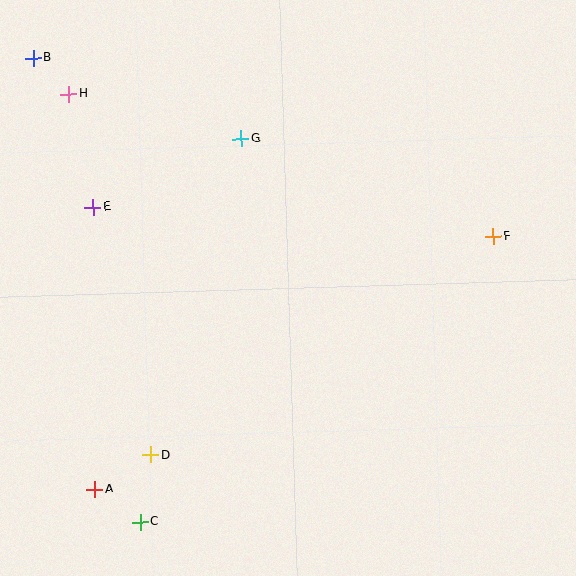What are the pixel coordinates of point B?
Point B is at (33, 58).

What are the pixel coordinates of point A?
Point A is at (95, 489).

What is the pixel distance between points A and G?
The distance between A and G is 380 pixels.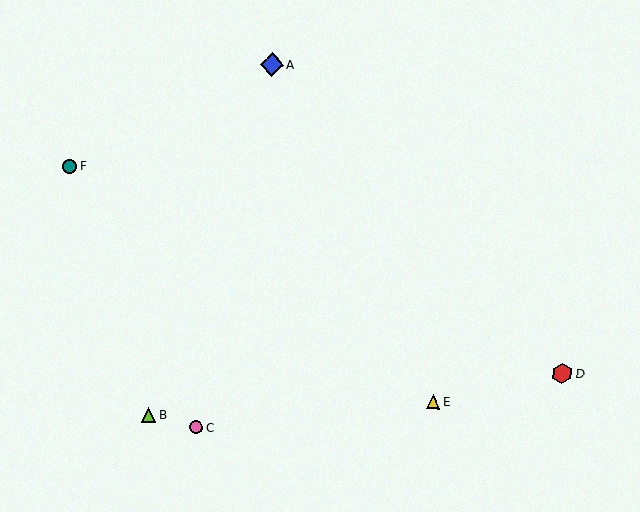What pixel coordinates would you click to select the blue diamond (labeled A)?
Click at (272, 65) to select the blue diamond A.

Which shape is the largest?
The blue diamond (labeled A) is the largest.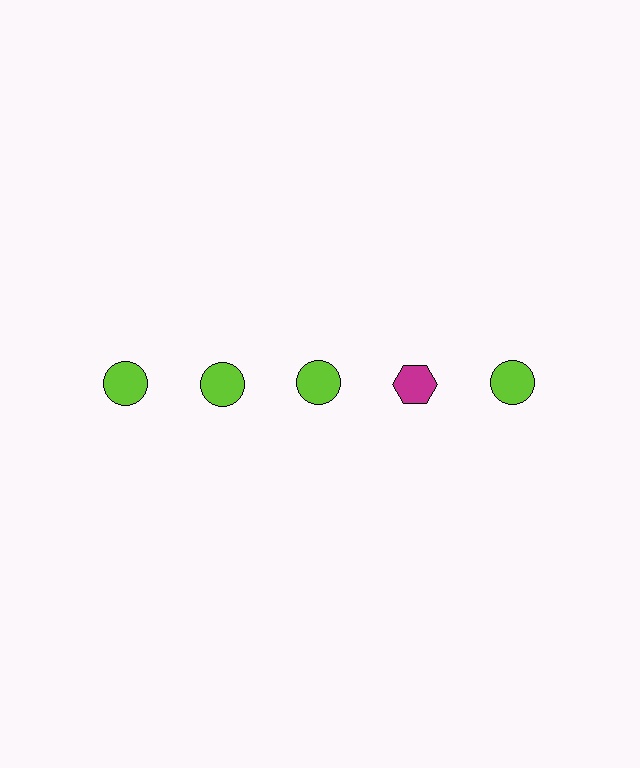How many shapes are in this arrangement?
There are 5 shapes arranged in a grid pattern.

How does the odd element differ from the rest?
It differs in both color (magenta instead of lime) and shape (hexagon instead of circle).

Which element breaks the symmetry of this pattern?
The magenta hexagon in the top row, second from right column breaks the symmetry. All other shapes are lime circles.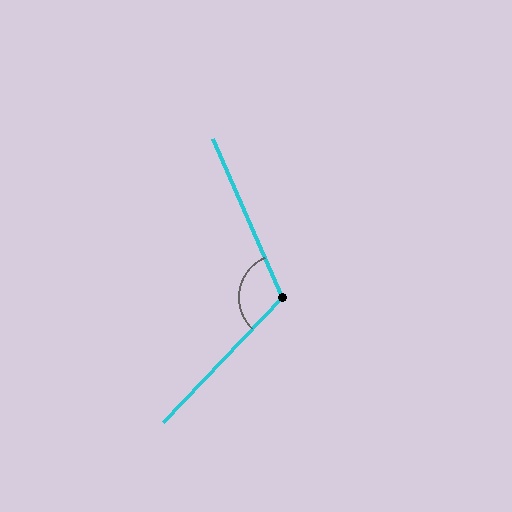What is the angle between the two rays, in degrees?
Approximately 113 degrees.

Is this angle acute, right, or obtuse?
It is obtuse.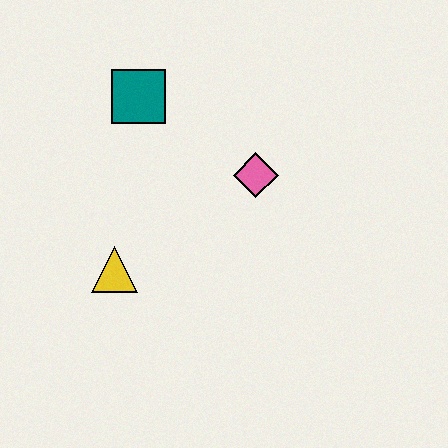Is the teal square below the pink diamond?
No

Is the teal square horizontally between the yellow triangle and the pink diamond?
Yes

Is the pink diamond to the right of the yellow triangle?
Yes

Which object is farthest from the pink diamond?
The yellow triangle is farthest from the pink diamond.